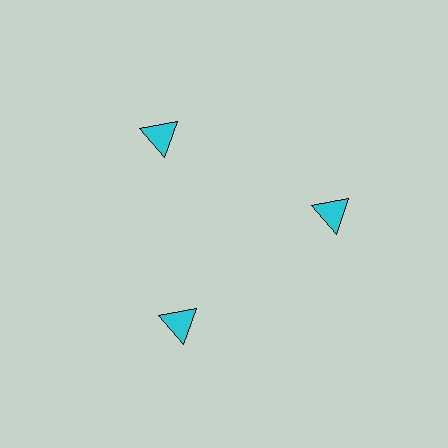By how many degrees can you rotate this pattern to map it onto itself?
The pattern maps onto itself every 120 degrees of rotation.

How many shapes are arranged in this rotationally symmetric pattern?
There are 3 shapes, arranged in 3 groups of 1.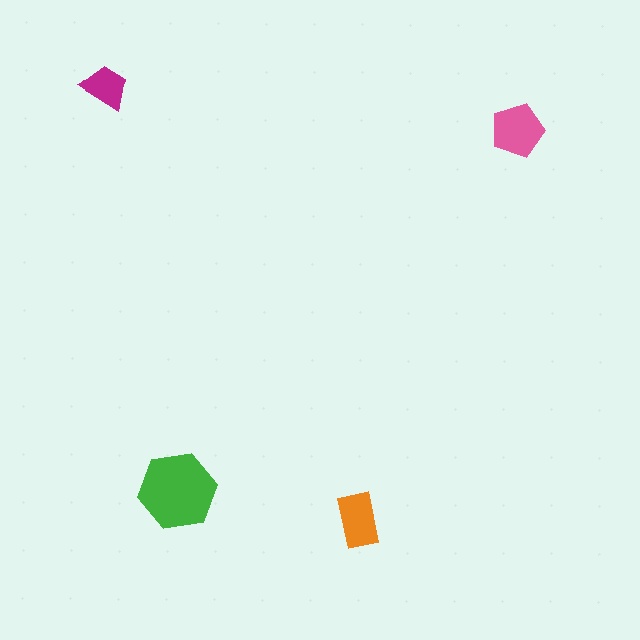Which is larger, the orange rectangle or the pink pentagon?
The pink pentagon.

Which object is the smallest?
The magenta trapezoid.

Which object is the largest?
The green hexagon.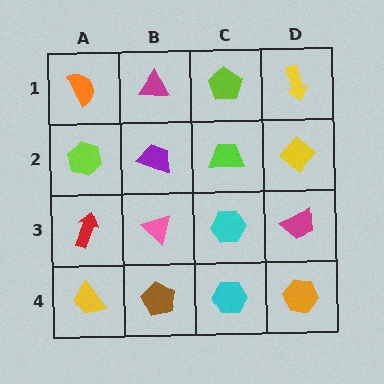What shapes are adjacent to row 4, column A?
A red arrow (row 3, column A), a brown pentagon (row 4, column B).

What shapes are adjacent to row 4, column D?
A magenta trapezoid (row 3, column D), a cyan hexagon (row 4, column C).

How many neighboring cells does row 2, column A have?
3.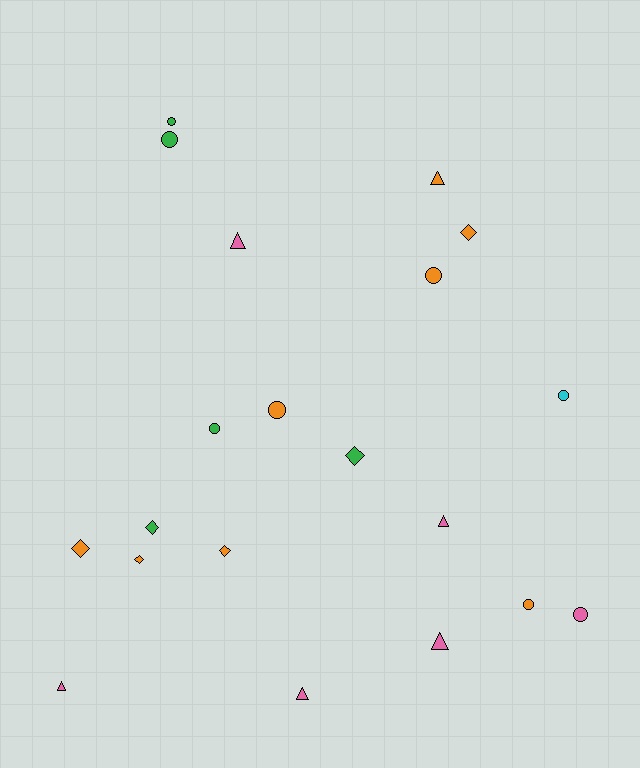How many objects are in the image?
There are 20 objects.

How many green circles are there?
There are 3 green circles.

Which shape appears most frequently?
Circle, with 8 objects.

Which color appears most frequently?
Orange, with 8 objects.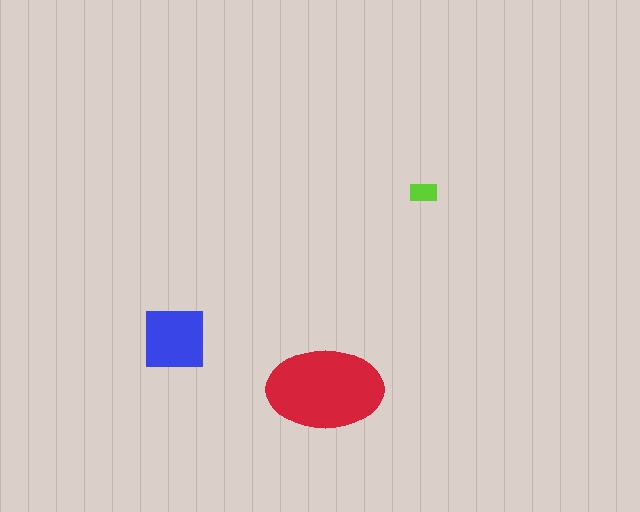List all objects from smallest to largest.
The lime rectangle, the blue square, the red ellipse.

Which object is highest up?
The lime rectangle is topmost.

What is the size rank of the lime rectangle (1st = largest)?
3rd.